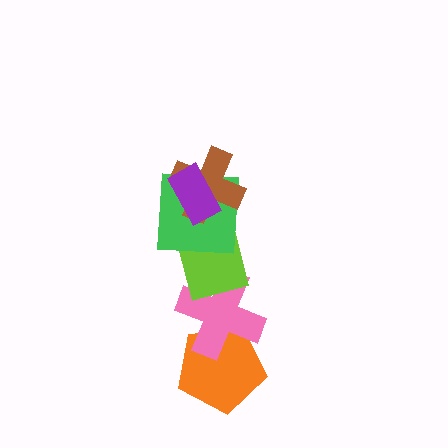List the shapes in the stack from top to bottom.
From top to bottom: the purple rectangle, the brown cross, the green square, the lime square, the pink cross, the orange pentagon.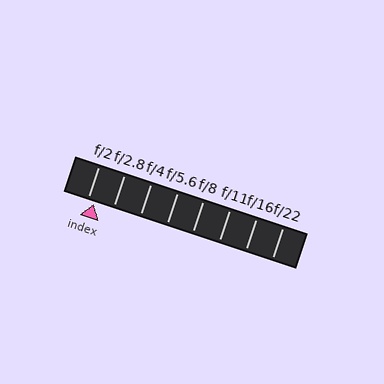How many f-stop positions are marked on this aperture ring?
There are 8 f-stop positions marked.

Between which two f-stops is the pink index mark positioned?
The index mark is between f/2 and f/2.8.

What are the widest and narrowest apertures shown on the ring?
The widest aperture shown is f/2 and the narrowest is f/22.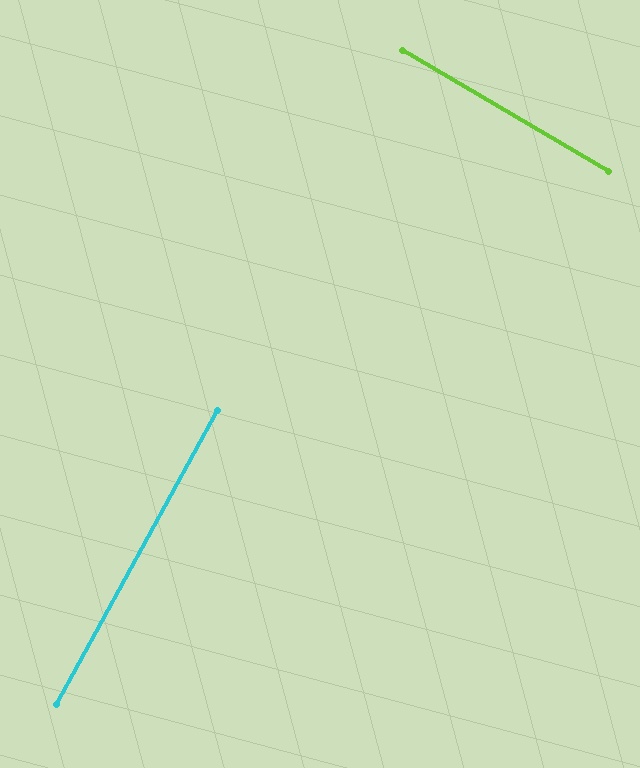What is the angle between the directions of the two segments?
Approximately 88 degrees.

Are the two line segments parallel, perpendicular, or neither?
Perpendicular — they meet at approximately 88°.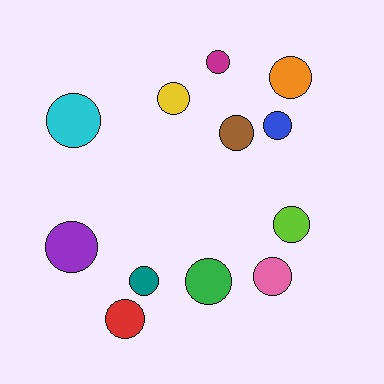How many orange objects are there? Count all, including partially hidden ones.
There is 1 orange object.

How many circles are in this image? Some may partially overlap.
There are 12 circles.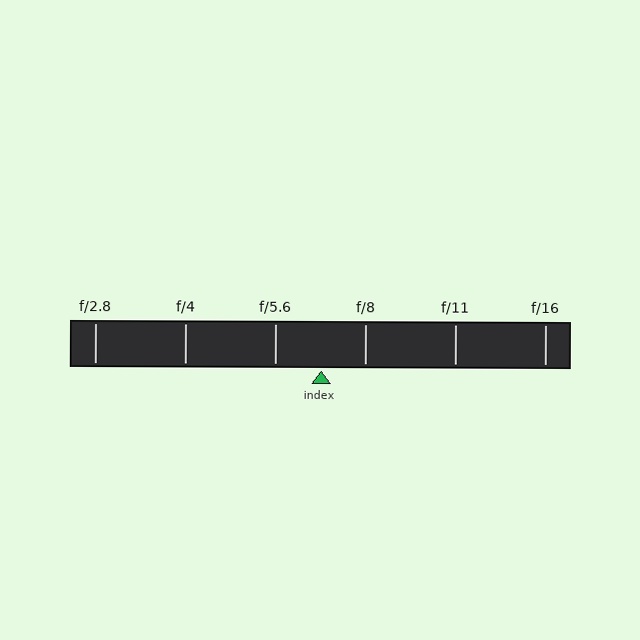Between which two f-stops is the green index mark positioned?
The index mark is between f/5.6 and f/8.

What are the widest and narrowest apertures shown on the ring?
The widest aperture shown is f/2.8 and the narrowest is f/16.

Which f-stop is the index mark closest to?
The index mark is closest to f/8.